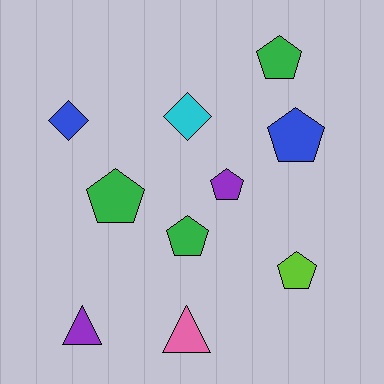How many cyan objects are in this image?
There is 1 cyan object.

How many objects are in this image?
There are 10 objects.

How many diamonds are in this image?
There are 2 diamonds.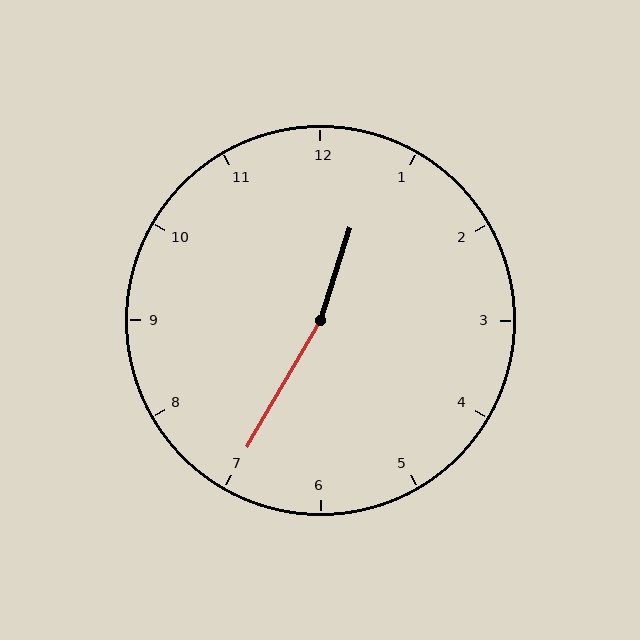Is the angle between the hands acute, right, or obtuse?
It is obtuse.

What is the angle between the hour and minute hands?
Approximately 168 degrees.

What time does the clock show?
12:35.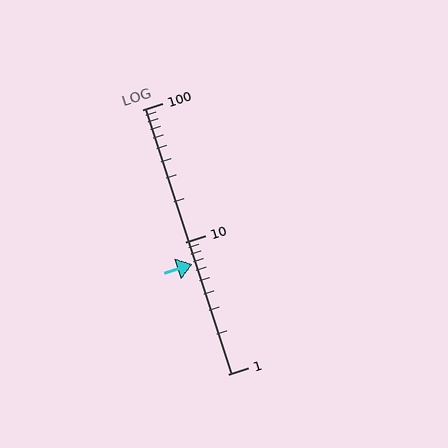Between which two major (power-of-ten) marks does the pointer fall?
The pointer is between 1 and 10.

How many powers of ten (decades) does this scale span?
The scale spans 2 decades, from 1 to 100.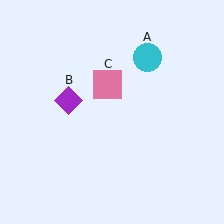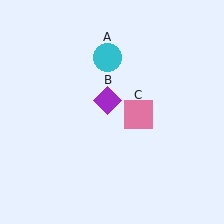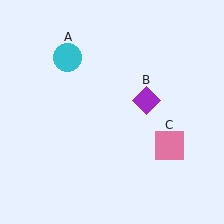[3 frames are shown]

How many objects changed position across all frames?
3 objects changed position: cyan circle (object A), purple diamond (object B), pink square (object C).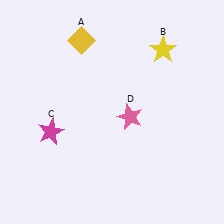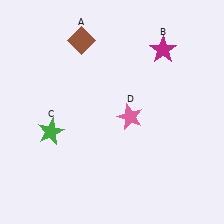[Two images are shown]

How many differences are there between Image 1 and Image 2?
There are 3 differences between the two images.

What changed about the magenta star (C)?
In Image 1, C is magenta. In Image 2, it changed to green.